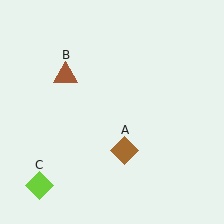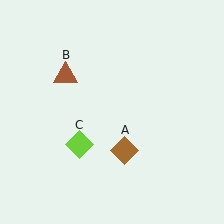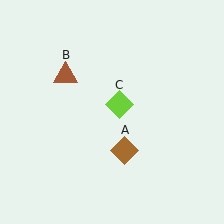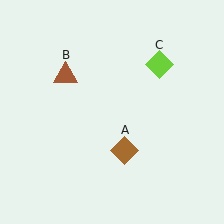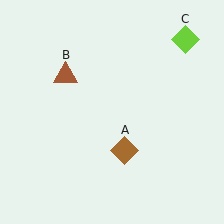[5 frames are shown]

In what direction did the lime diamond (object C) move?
The lime diamond (object C) moved up and to the right.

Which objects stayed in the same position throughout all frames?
Brown diamond (object A) and brown triangle (object B) remained stationary.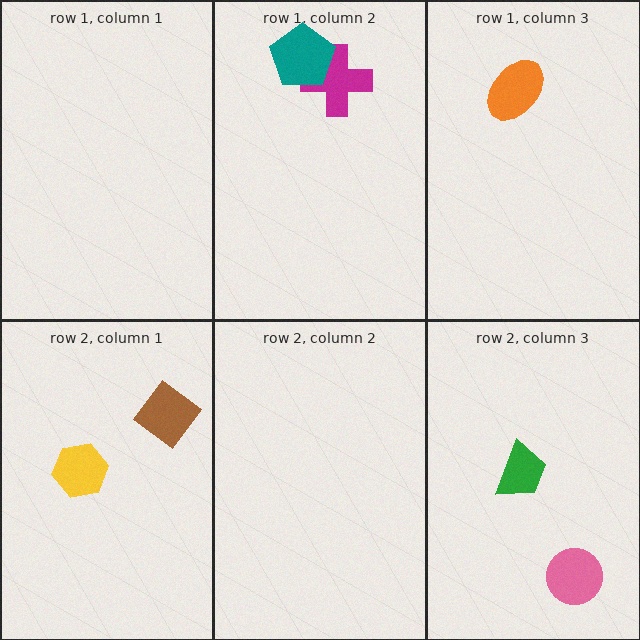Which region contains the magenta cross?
The row 1, column 2 region.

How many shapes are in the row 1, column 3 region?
1.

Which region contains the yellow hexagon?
The row 2, column 1 region.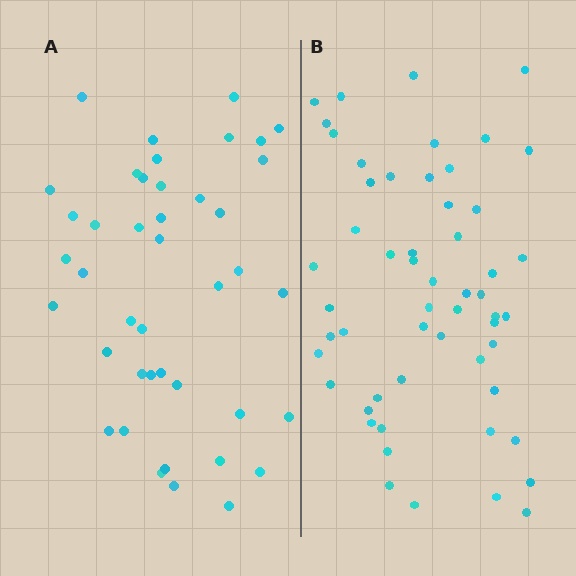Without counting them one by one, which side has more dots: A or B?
Region B (the right region) has more dots.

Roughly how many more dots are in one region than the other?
Region B has approximately 15 more dots than region A.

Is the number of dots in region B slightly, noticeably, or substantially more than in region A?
Region B has noticeably more, but not dramatically so. The ratio is roughly 1.3 to 1.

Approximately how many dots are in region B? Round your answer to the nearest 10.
About 60 dots. (The exact count is 55, which rounds to 60.)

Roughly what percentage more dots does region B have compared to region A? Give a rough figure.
About 30% more.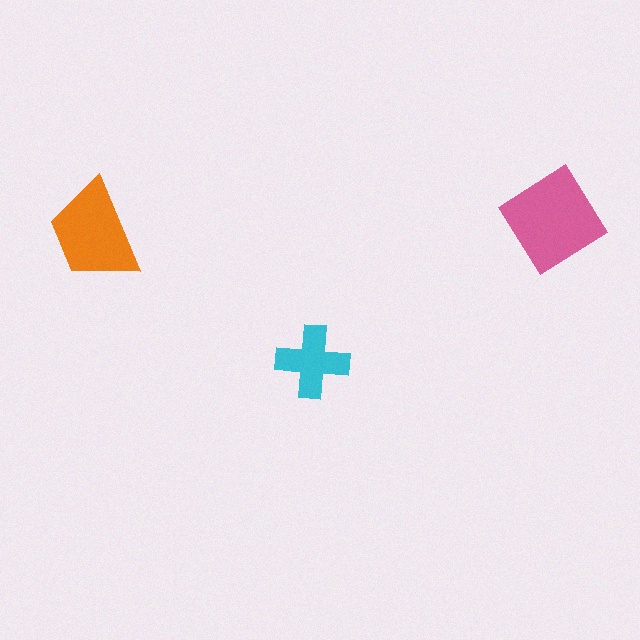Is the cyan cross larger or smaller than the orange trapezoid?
Smaller.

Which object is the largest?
The pink diamond.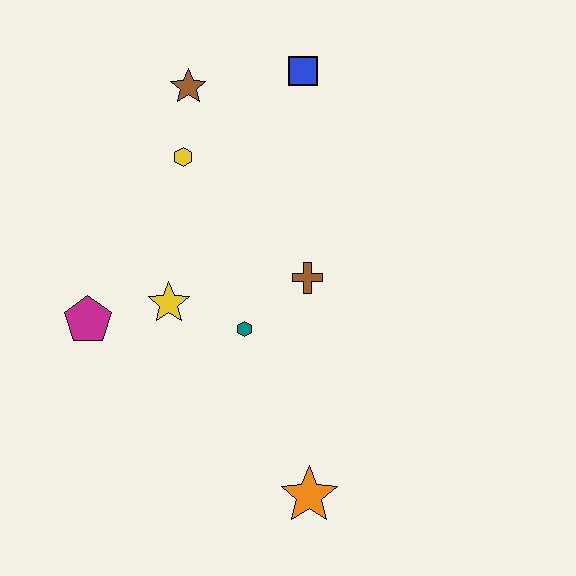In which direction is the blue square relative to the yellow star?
The blue square is above the yellow star.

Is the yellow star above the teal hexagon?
Yes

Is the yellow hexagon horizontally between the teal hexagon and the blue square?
No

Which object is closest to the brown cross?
The teal hexagon is closest to the brown cross.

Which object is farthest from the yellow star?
The blue square is farthest from the yellow star.